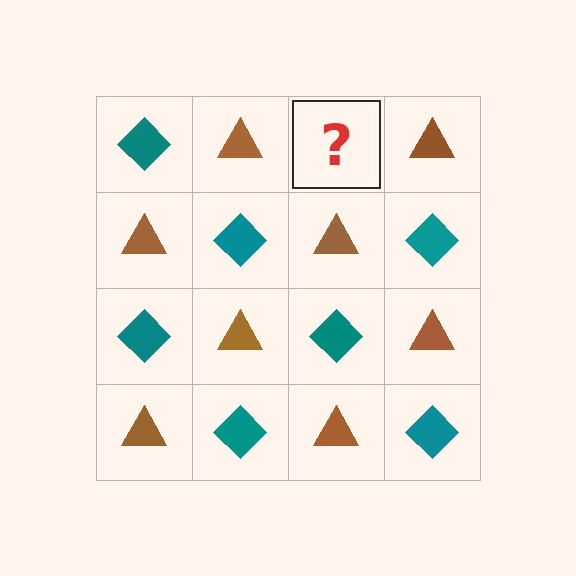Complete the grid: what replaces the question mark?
The question mark should be replaced with a teal diamond.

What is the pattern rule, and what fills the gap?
The rule is that it alternates teal diamond and brown triangle in a checkerboard pattern. The gap should be filled with a teal diamond.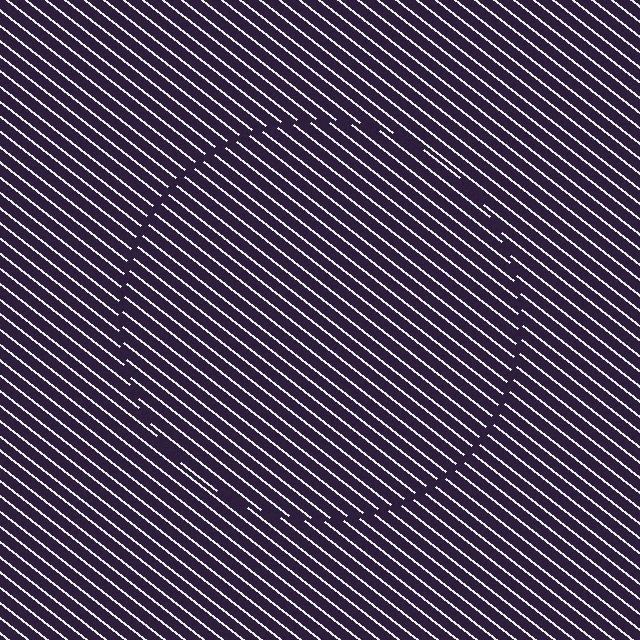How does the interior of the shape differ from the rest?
The interior of the shape contains the same grating, shifted by half a period — the contour is defined by the phase discontinuity where line-ends from the inner and outer gratings abut.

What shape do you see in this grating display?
An illusory circle. The interior of the shape contains the same grating, shifted by half a period — the contour is defined by the phase discontinuity where line-ends from the inner and outer gratings abut.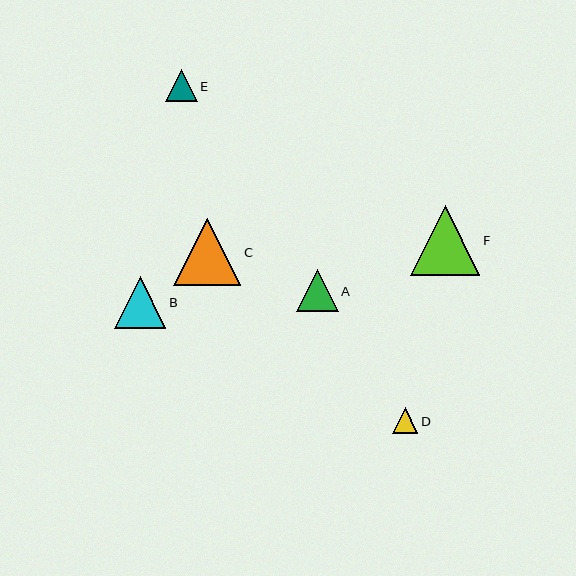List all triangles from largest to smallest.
From largest to smallest: F, C, B, A, E, D.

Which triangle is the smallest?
Triangle D is the smallest with a size of approximately 26 pixels.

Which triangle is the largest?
Triangle F is the largest with a size of approximately 69 pixels.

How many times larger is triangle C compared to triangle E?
Triangle C is approximately 2.1 times the size of triangle E.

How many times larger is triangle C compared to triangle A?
Triangle C is approximately 1.6 times the size of triangle A.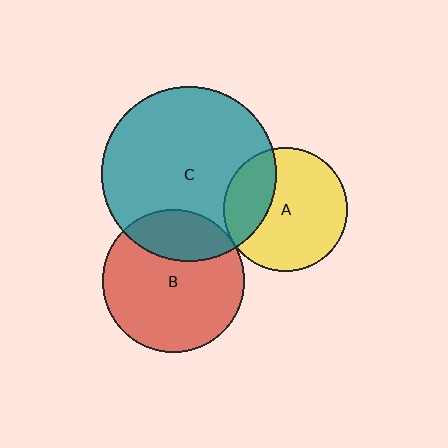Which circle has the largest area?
Circle C (teal).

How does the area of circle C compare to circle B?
Approximately 1.5 times.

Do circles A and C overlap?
Yes.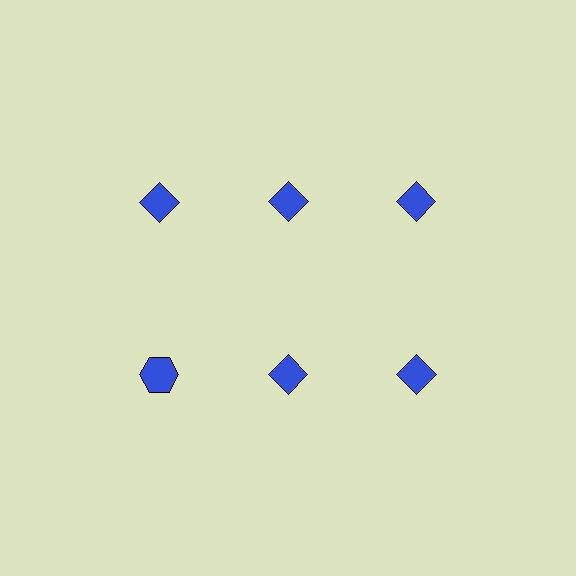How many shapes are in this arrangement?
There are 6 shapes arranged in a grid pattern.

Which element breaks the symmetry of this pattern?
The blue hexagon in the second row, leftmost column breaks the symmetry. All other shapes are blue diamonds.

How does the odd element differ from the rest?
It has a different shape: hexagon instead of diamond.